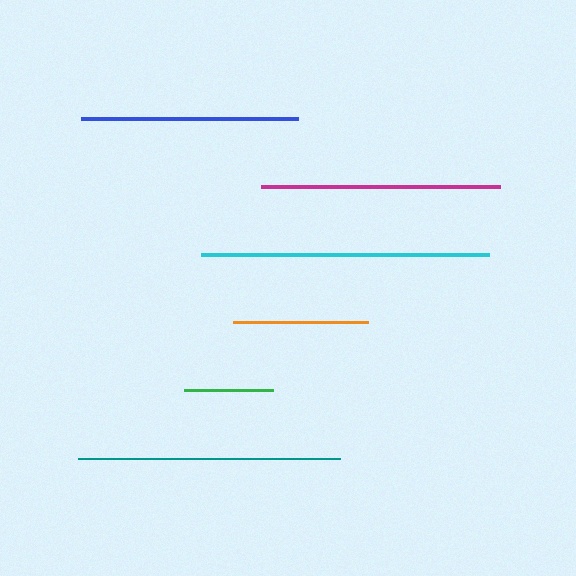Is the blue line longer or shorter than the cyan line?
The cyan line is longer than the blue line.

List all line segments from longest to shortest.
From longest to shortest: cyan, teal, magenta, blue, orange, green.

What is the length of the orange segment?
The orange segment is approximately 135 pixels long.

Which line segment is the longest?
The cyan line is the longest at approximately 288 pixels.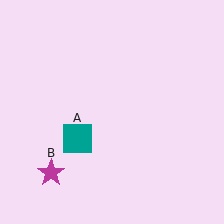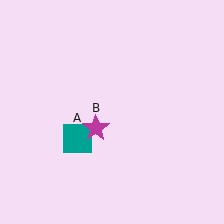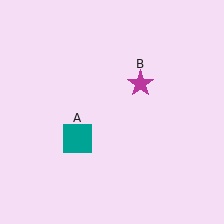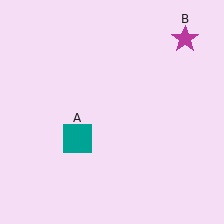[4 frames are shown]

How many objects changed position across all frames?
1 object changed position: magenta star (object B).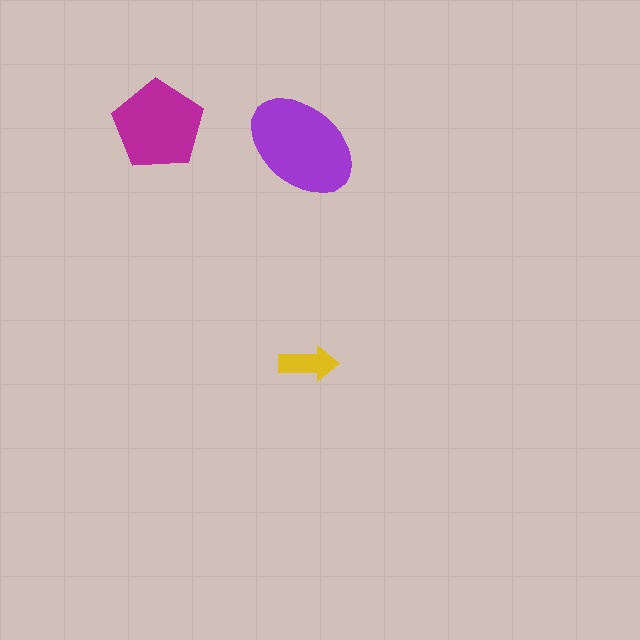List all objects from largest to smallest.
The purple ellipse, the magenta pentagon, the yellow arrow.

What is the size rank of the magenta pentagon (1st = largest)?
2nd.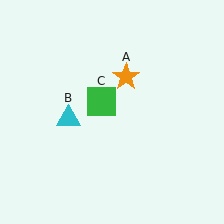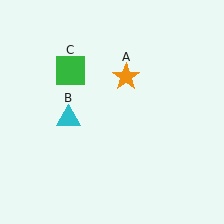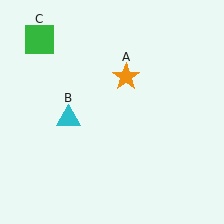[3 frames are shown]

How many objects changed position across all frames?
1 object changed position: green square (object C).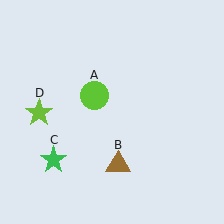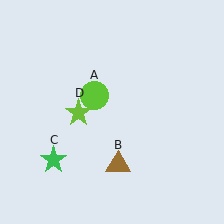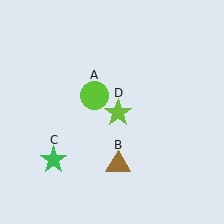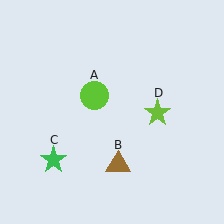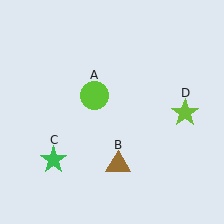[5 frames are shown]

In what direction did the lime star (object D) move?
The lime star (object D) moved right.